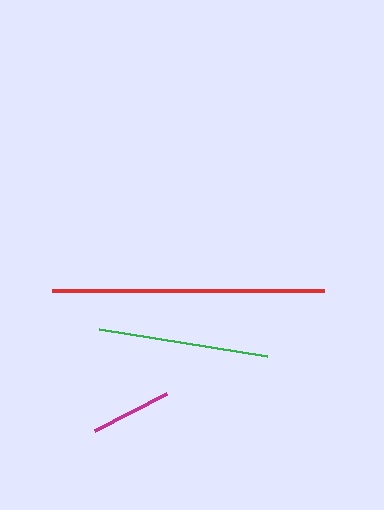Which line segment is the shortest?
The magenta line is the shortest at approximately 81 pixels.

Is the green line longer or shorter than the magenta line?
The green line is longer than the magenta line.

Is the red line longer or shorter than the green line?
The red line is longer than the green line.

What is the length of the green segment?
The green segment is approximately 170 pixels long.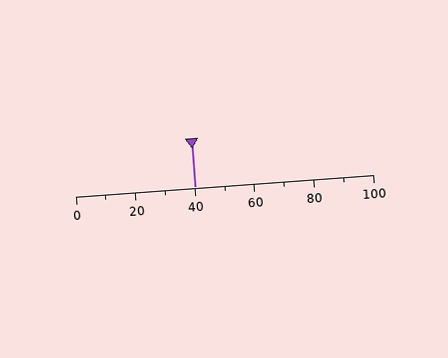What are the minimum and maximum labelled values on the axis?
The axis runs from 0 to 100.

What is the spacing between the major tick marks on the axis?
The major ticks are spaced 20 apart.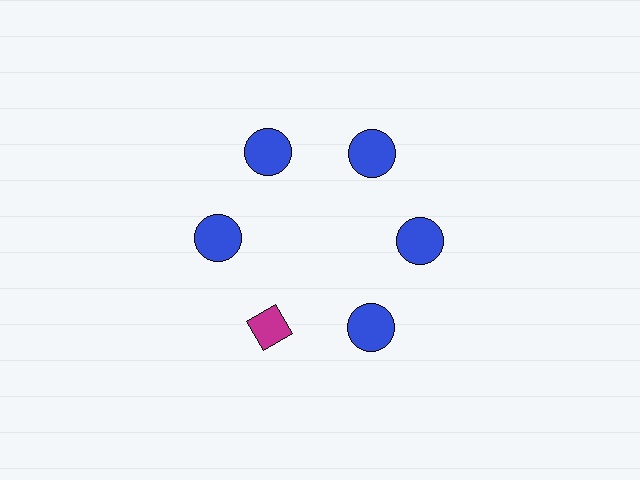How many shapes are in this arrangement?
There are 6 shapes arranged in a ring pattern.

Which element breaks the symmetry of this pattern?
The magenta diamond at roughly the 7 o'clock position breaks the symmetry. All other shapes are blue circles.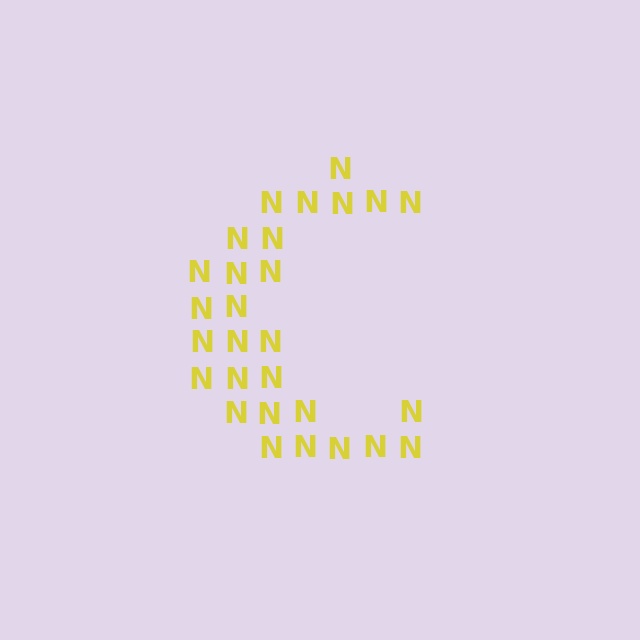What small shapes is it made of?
It is made of small letter N's.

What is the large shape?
The large shape is the letter C.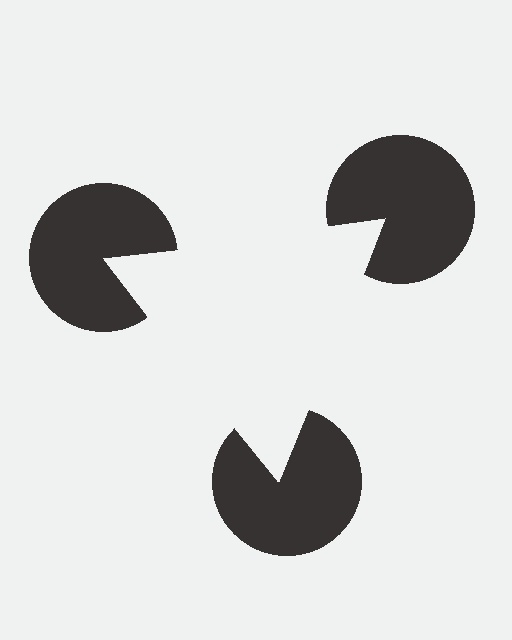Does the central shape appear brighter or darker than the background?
It typically appears slightly brighter than the background, even though no actual brightness change is drawn.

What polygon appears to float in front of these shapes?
An illusory triangle — its edges are inferred from the aligned wedge cuts in the pac-man discs, not physically drawn.